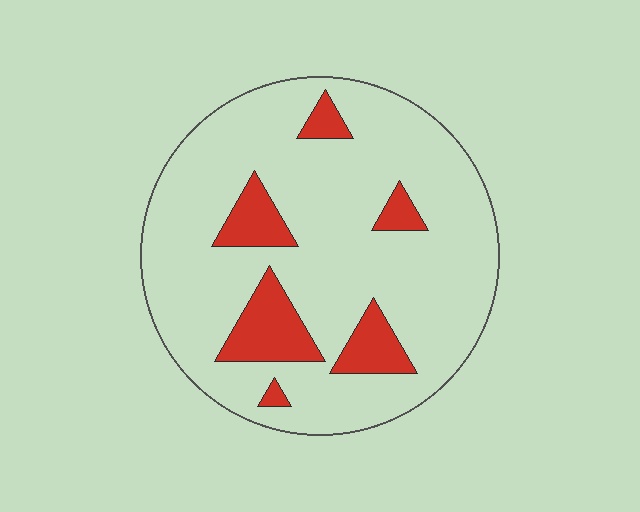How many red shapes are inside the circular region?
6.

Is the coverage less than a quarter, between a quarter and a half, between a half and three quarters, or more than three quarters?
Less than a quarter.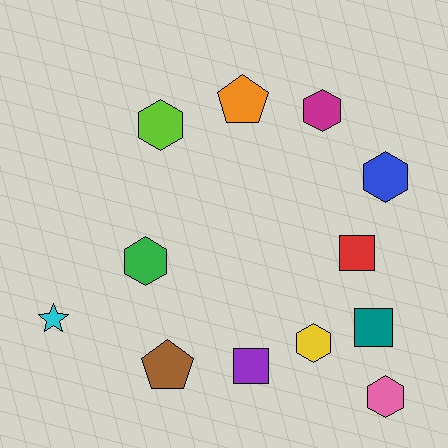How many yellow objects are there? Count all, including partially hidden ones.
There is 1 yellow object.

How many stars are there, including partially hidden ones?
There is 1 star.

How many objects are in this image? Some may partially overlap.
There are 12 objects.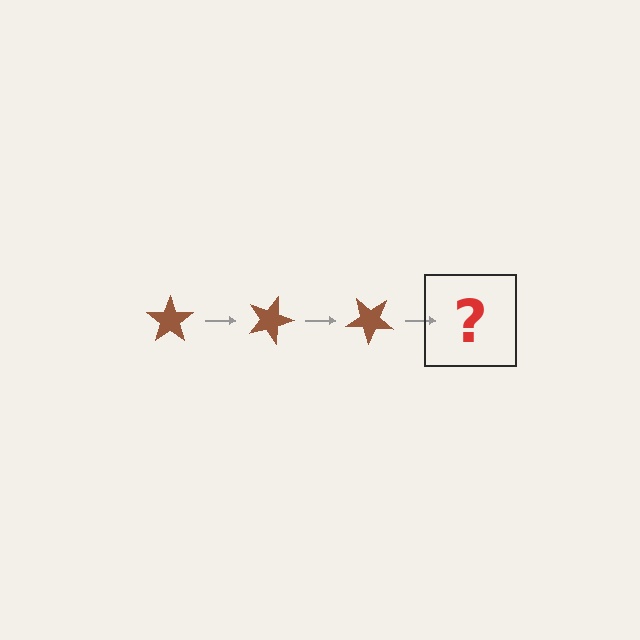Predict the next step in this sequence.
The next step is a brown star rotated 60 degrees.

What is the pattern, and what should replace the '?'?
The pattern is that the star rotates 20 degrees each step. The '?' should be a brown star rotated 60 degrees.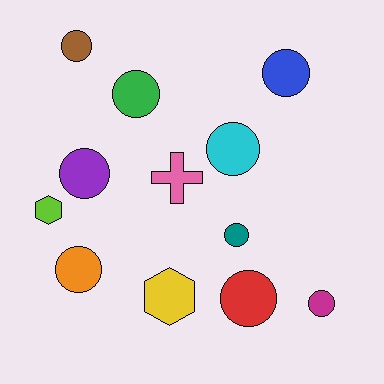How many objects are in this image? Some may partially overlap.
There are 12 objects.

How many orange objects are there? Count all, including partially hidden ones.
There is 1 orange object.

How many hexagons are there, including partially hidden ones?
There are 2 hexagons.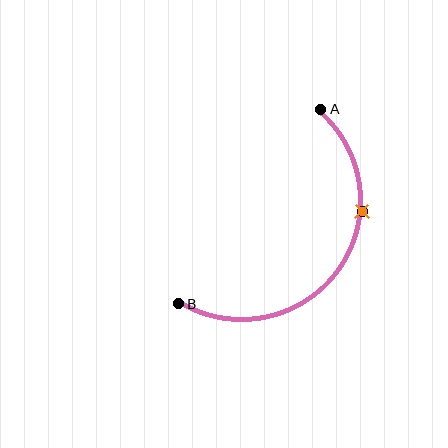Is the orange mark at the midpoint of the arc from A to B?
No. The orange mark lies on the arc but is closer to endpoint A. The arc midpoint would be at the point on the curve equidistant along the arc from both A and B.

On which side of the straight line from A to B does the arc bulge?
The arc bulges below and to the right of the straight line connecting A and B.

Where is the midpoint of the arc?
The arc midpoint is the point on the curve farthest from the straight line joining A and B. It sits below and to the right of that line.